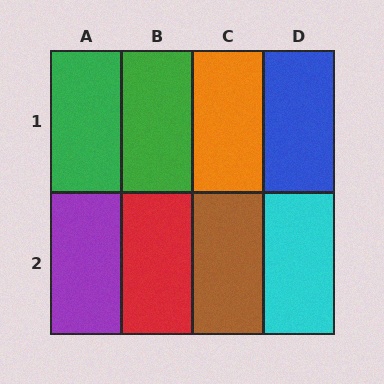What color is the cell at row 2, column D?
Cyan.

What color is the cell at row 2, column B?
Red.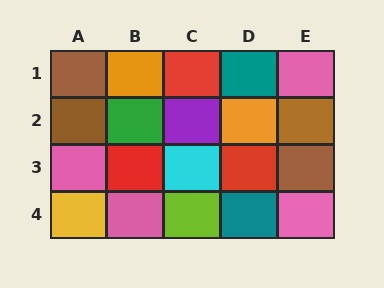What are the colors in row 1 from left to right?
Brown, orange, red, teal, pink.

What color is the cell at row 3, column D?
Red.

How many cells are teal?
2 cells are teal.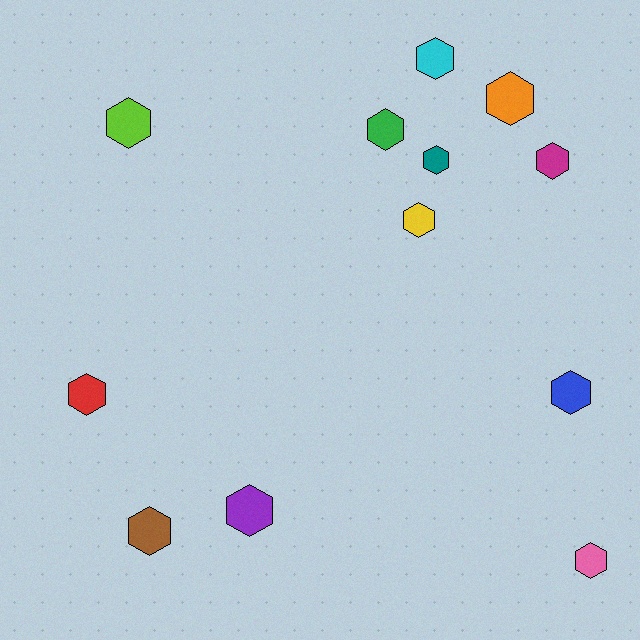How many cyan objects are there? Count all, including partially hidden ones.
There is 1 cyan object.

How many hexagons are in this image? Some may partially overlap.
There are 12 hexagons.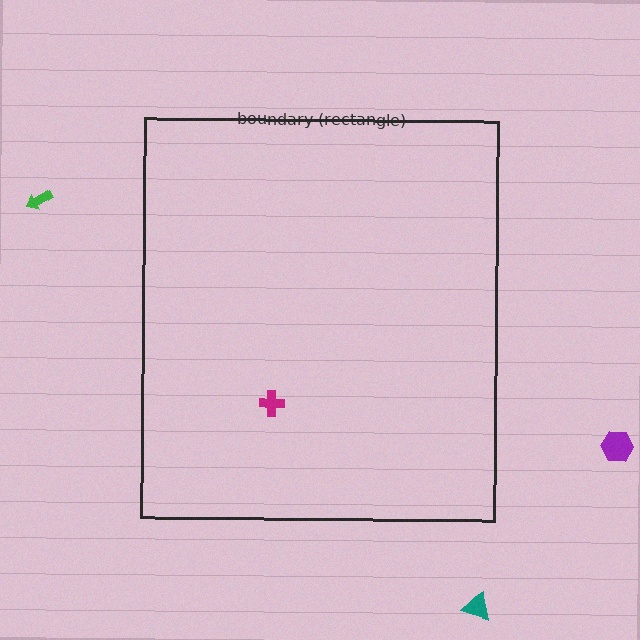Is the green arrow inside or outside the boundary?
Outside.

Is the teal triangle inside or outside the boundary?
Outside.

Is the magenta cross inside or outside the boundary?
Inside.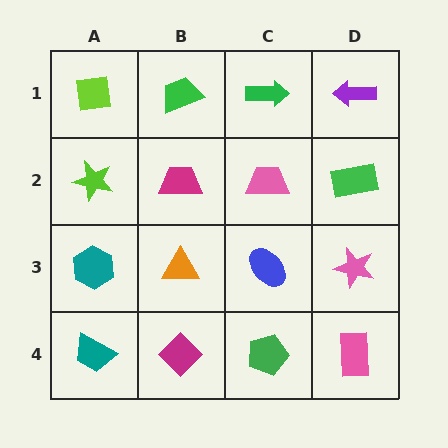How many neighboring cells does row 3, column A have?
3.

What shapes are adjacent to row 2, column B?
A green trapezoid (row 1, column B), an orange triangle (row 3, column B), a lime star (row 2, column A), a pink trapezoid (row 2, column C).